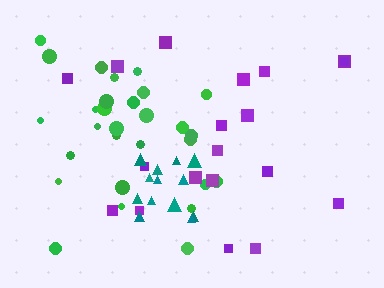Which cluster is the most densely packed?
Teal.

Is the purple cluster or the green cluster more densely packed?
Green.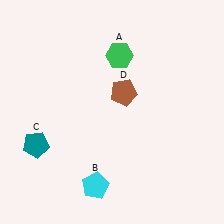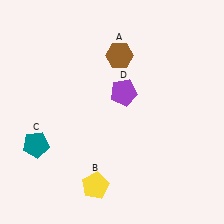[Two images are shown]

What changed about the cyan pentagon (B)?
In Image 1, B is cyan. In Image 2, it changed to yellow.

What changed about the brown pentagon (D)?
In Image 1, D is brown. In Image 2, it changed to purple.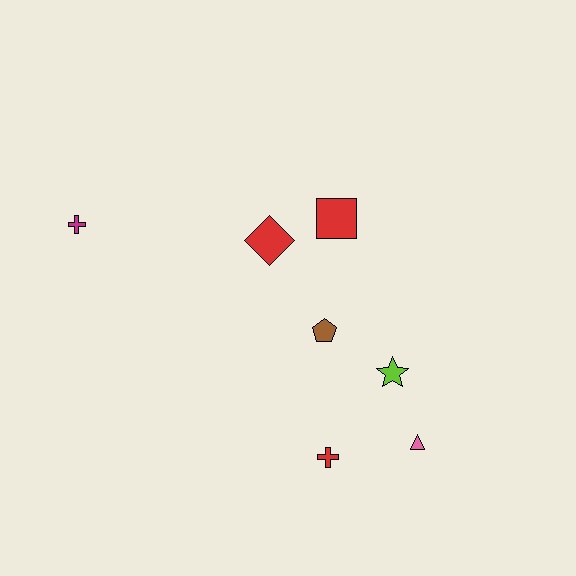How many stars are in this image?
There is 1 star.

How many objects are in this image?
There are 7 objects.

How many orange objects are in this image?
There are no orange objects.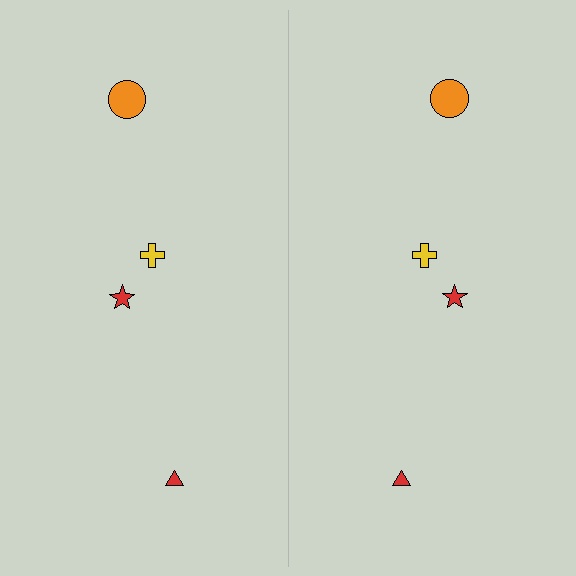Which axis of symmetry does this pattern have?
The pattern has a vertical axis of symmetry running through the center of the image.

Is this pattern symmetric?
Yes, this pattern has bilateral (reflection) symmetry.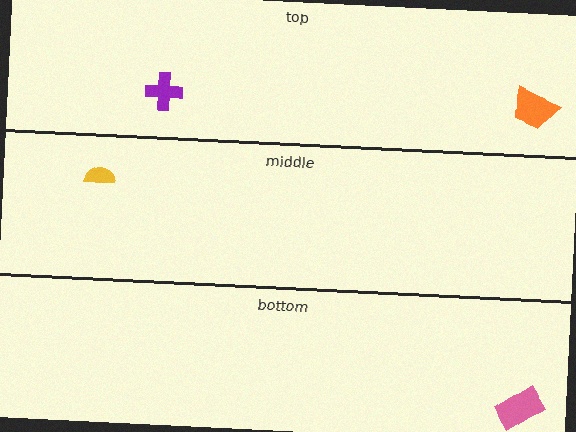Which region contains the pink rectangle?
The bottom region.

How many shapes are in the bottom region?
1.